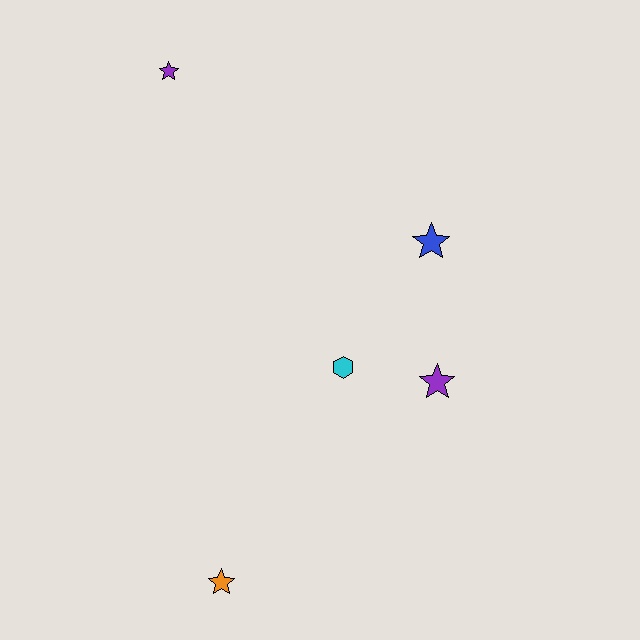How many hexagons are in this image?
There is 1 hexagon.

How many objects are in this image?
There are 5 objects.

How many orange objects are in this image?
There is 1 orange object.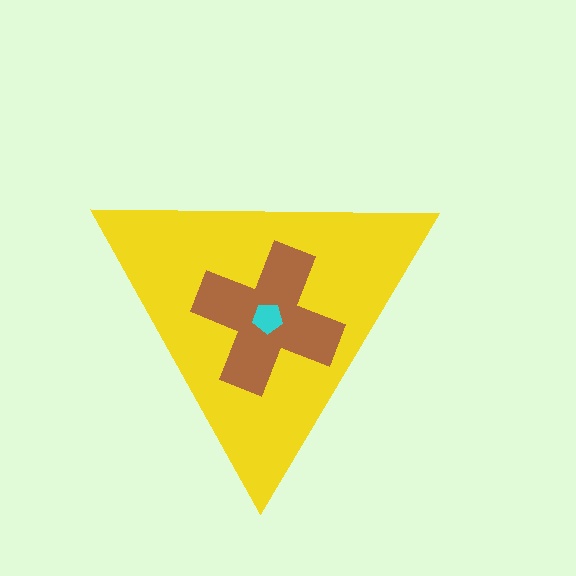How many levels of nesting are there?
3.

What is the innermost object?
The cyan pentagon.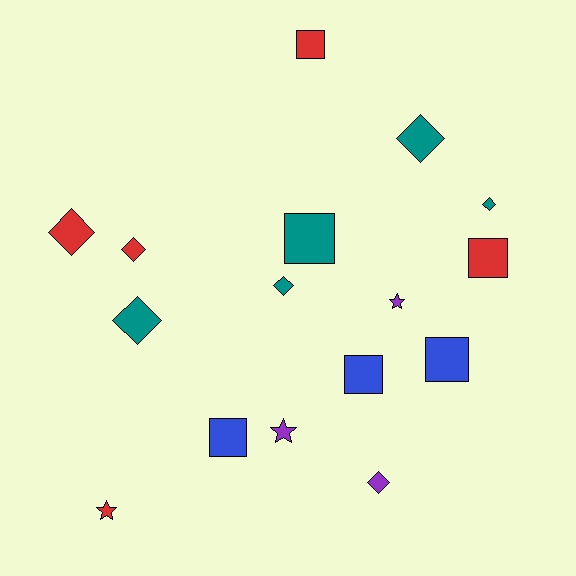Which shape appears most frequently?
Diamond, with 7 objects.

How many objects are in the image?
There are 16 objects.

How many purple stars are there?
There are 2 purple stars.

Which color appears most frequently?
Teal, with 5 objects.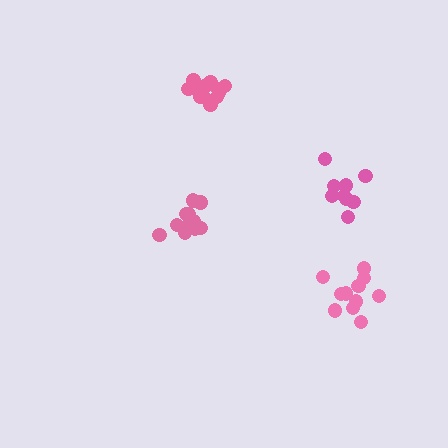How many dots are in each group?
Group 1: 9 dots, Group 2: 13 dots, Group 3: 11 dots, Group 4: 15 dots (48 total).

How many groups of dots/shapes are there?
There are 4 groups.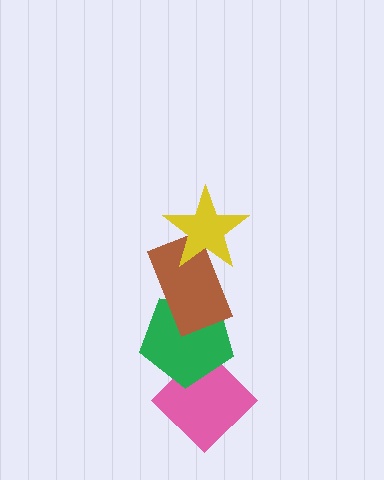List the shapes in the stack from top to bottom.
From top to bottom: the yellow star, the brown rectangle, the green pentagon, the pink diamond.